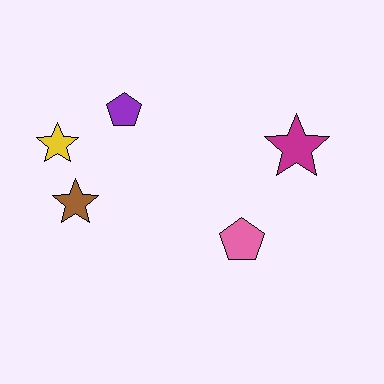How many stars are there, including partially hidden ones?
There are 3 stars.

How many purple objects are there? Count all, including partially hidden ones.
There is 1 purple object.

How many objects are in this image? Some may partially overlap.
There are 5 objects.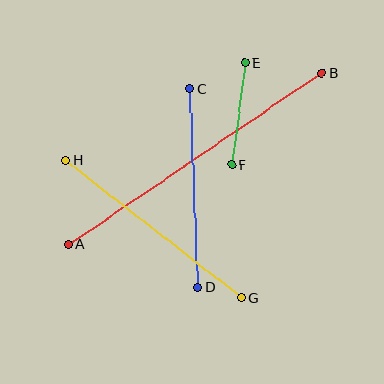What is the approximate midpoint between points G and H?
The midpoint is at approximately (154, 229) pixels.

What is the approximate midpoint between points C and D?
The midpoint is at approximately (194, 188) pixels.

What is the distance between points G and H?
The distance is approximately 223 pixels.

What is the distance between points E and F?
The distance is approximately 103 pixels.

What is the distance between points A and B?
The distance is approximately 305 pixels.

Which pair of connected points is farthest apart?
Points A and B are farthest apart.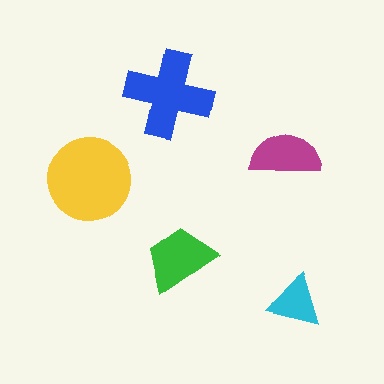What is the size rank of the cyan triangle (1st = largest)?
5th.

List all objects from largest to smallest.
The yellow circle, the blue cross, the green trapezoid, the magenta semicircle, the cyan triangle.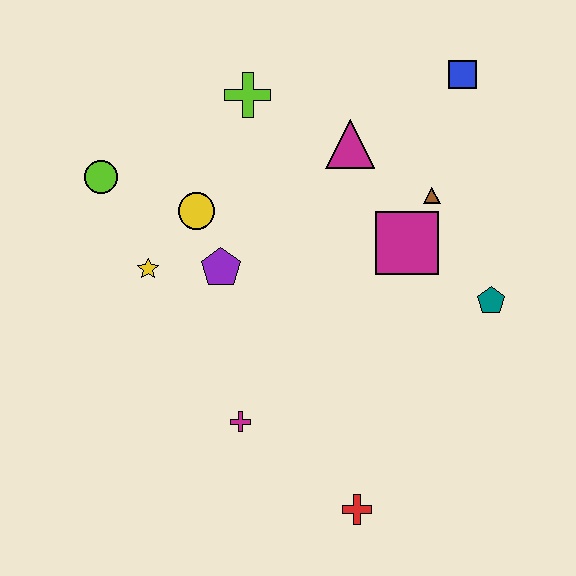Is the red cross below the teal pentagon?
Yes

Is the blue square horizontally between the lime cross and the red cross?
No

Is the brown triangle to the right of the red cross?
Yes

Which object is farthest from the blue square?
The red cross is farthest from the blue square.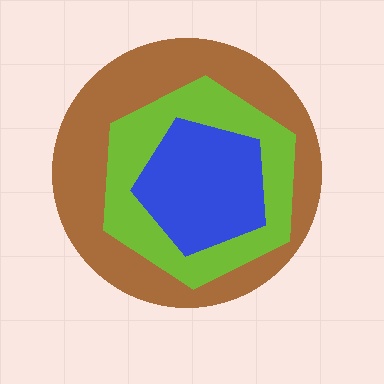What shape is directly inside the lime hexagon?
The blue pentagon.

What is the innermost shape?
The blue pentagon.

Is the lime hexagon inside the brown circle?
Yes.